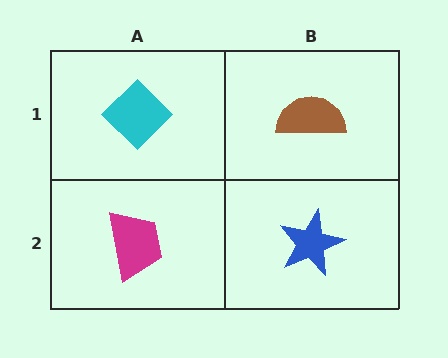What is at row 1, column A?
A cyan diamond.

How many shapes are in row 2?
2 shapes.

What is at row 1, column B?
A brown semicircle.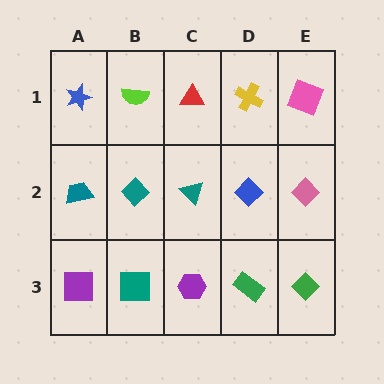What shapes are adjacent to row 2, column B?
A lime semicircle (row 1, column B), a teal square (row 3, column B), a teal trapezoid (row 2, column A), a teal triangle (row 2, column C).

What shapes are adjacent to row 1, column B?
A teal diamond (row 2, column B), a blue star (row 1, column A), a red triangle (row 1, column C).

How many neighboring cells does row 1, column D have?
3.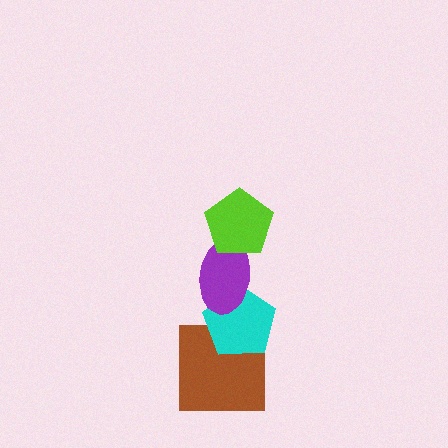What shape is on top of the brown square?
The cyan pentagon is on top of the brown square.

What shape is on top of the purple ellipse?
The lime pentagon is on top of the purple ellipse.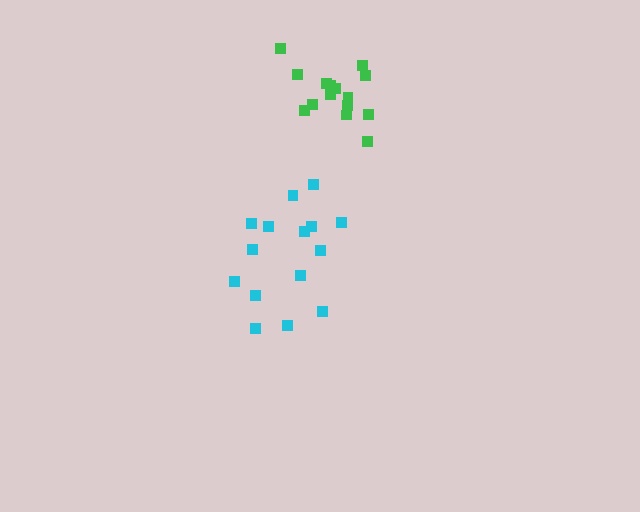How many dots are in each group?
Group 1: 15 dots, Group 2: 15 dots (30 total).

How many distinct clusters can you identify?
There are 2 distinct clusters.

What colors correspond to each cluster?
The clusters are colored: cyan, green.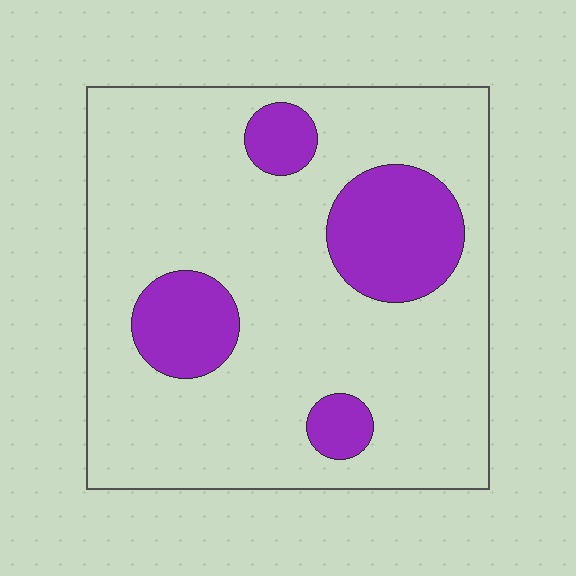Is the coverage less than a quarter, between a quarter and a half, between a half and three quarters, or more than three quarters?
Less than a quarter.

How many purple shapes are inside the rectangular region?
4.